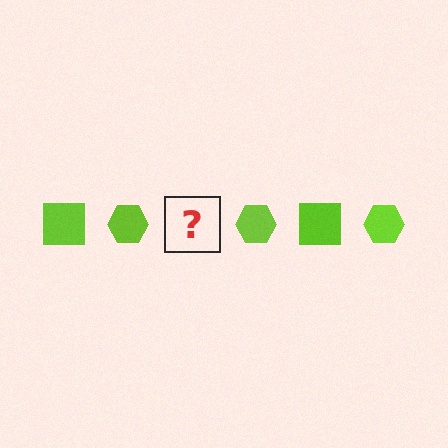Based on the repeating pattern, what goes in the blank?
The blank should be a lime square.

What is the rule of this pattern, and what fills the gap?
The rule is that the pattern cycles through square, hexagon shapes in lime. The gap should be filled with a lime square.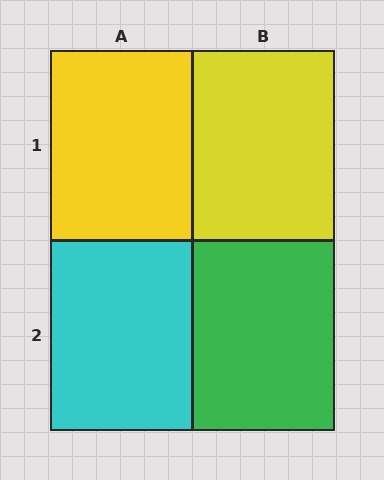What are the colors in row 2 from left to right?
Cyan, green.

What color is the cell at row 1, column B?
Yellow.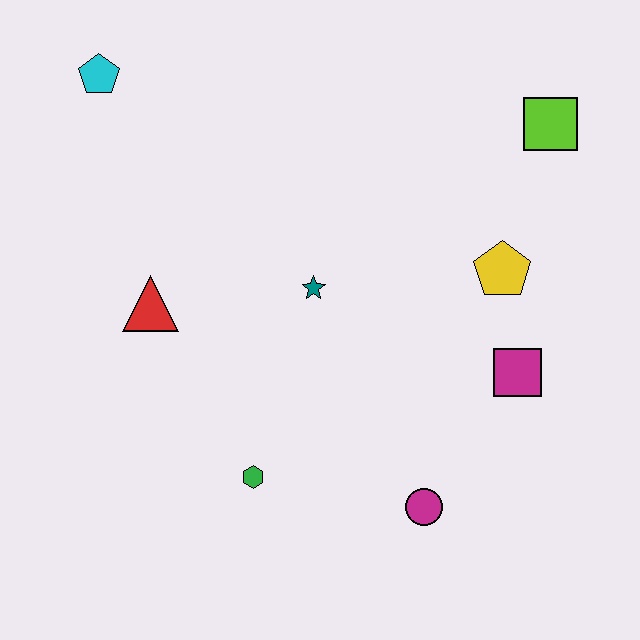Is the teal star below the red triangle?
No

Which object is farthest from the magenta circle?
The cyan pentagon is farthest from the magenta circle.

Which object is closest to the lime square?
The yellow pentagon is closest to the lime square.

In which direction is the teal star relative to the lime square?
The teal star is to the left of the lime square.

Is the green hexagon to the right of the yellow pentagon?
No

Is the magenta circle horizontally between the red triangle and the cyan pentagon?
No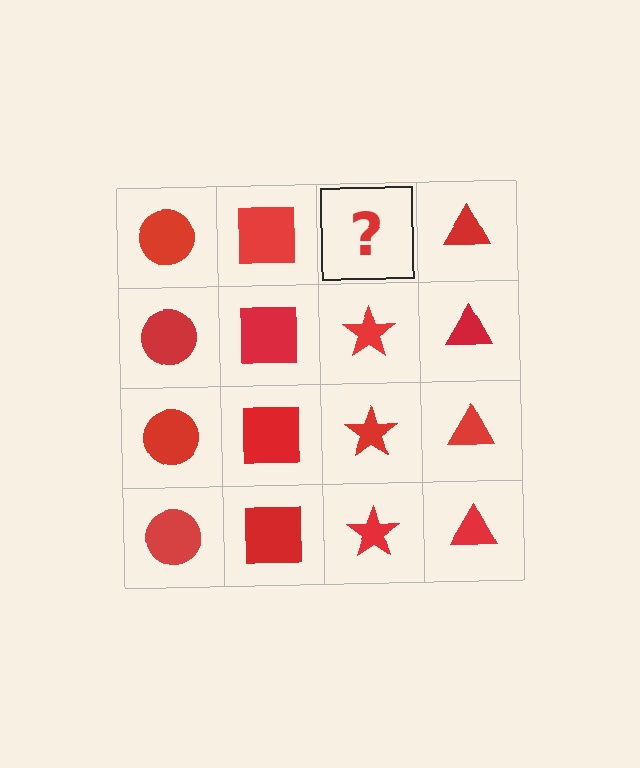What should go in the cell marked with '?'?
The missing cell should contain a red star.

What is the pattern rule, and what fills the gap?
The rule is that each column has a consistent shape. The gap should be filled with a red star.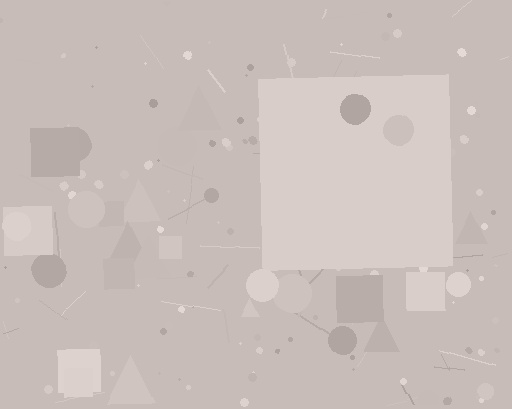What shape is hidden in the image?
A square is hidden in the image.